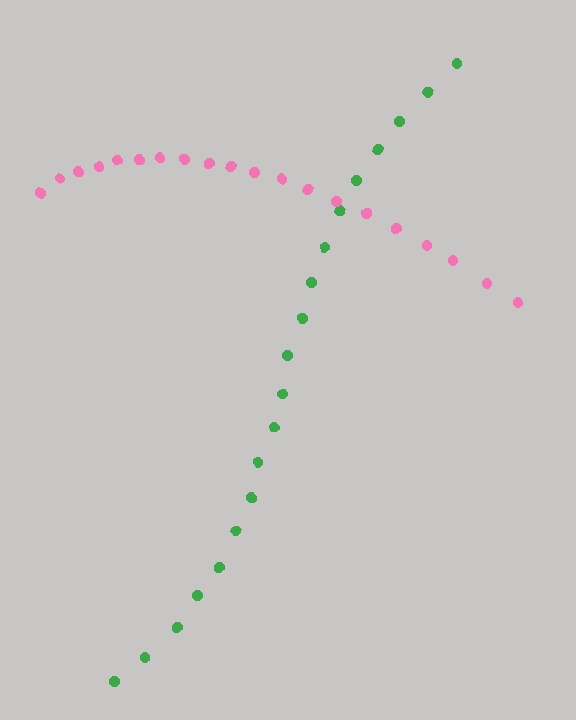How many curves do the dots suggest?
There are 2 distinct paths.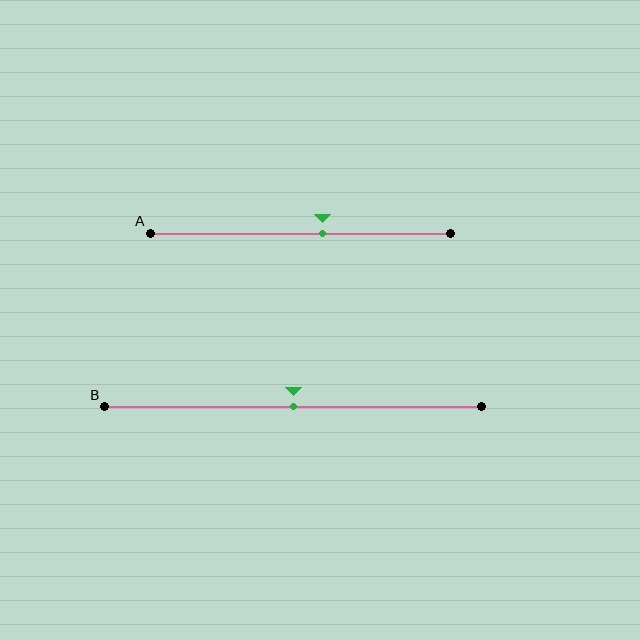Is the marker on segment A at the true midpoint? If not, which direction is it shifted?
No, the marker on segment A is shifted to the right by about 7% of the segment length.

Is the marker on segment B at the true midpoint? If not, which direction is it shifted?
Yes, the marker on segment B is at the true midpoint.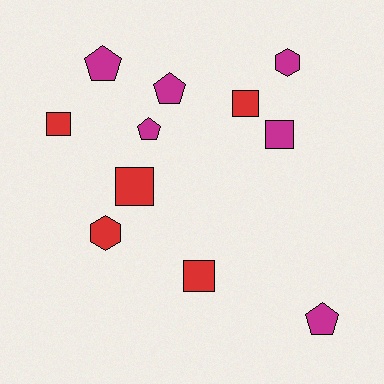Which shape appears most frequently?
Square, with 5 objects.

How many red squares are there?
There are 4 red squares.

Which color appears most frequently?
Magenta, with 6 objects.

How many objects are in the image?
There are 11 objects.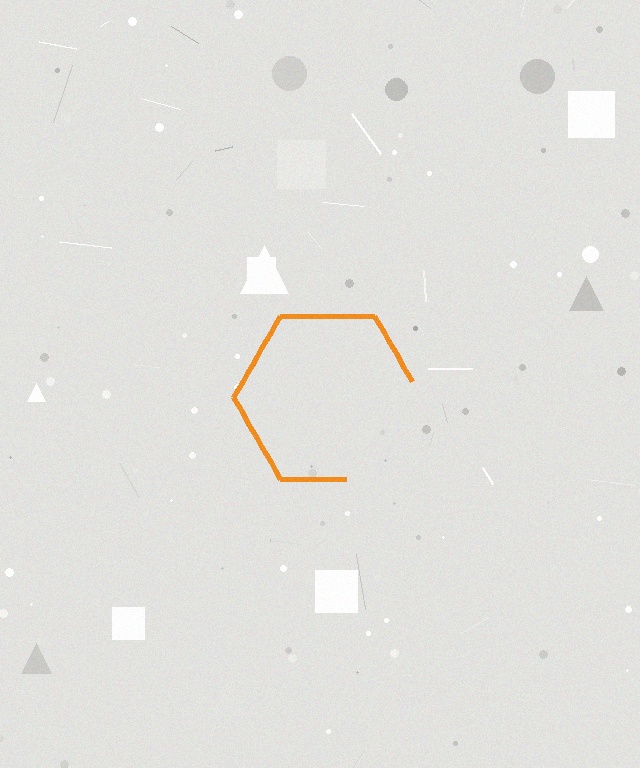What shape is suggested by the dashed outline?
The dashed outline suggests a hexagon.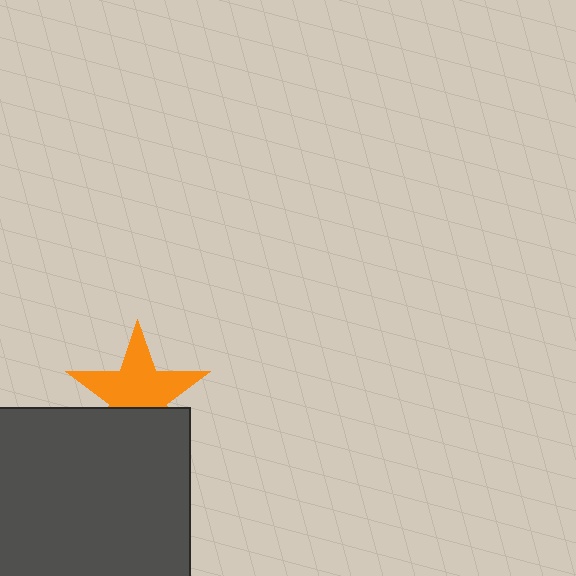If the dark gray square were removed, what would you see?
You would see the complete orange star.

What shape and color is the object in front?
The object in front is a dark gray square.